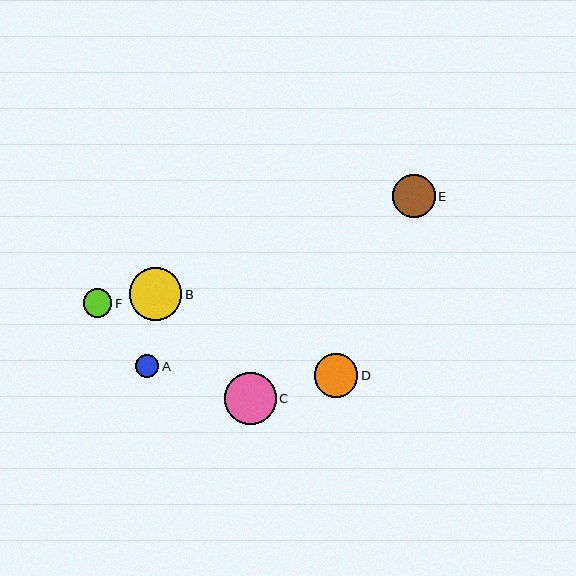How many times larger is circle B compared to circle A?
Circle B is approximately 2.3 times the size of circle A.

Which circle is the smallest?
Circle A is the smallest with a size of approximately 23 pixels.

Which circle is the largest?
Circle B is the largest with a size of approximately 52 pixels.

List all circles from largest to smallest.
From largest to smallest: B, C, D, E, F, A.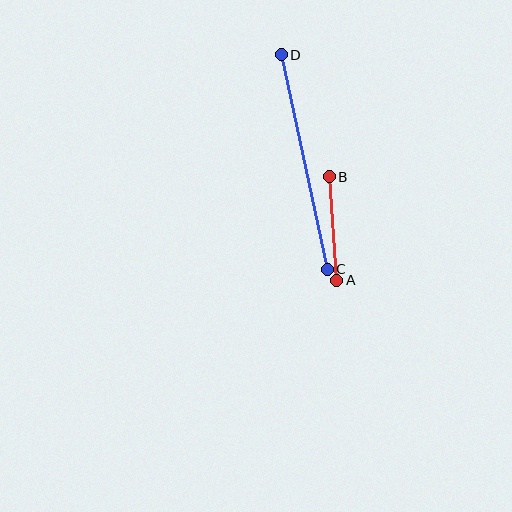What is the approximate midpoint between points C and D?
The midpoint is at approximately (304, 162) pixels.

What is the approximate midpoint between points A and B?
The midpoint is at approximately (333, 228) pixels.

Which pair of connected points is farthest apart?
Points C and D are farthest apart.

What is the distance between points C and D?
The distance is approximately 219 pixels.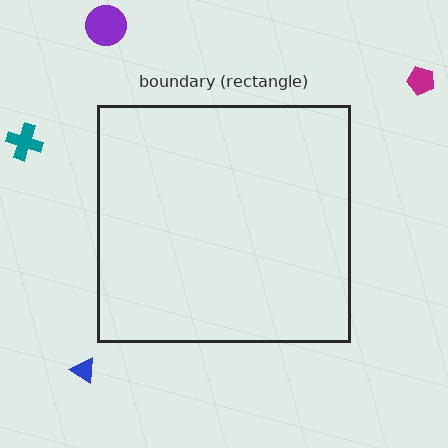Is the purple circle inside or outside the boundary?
Outside.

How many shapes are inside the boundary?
0 inside, 4 outside.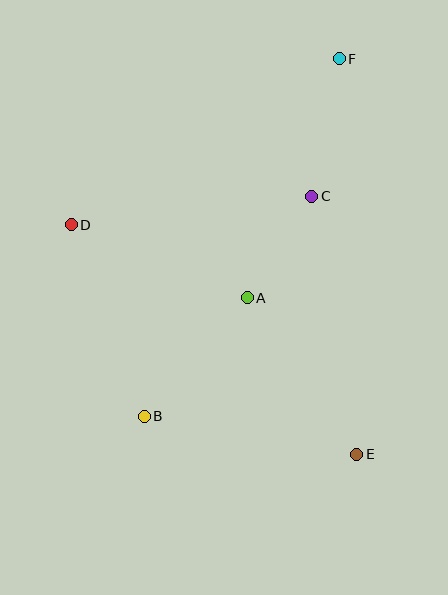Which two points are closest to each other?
Points A and C are closest to each other.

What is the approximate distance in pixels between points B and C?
The distance between B and C is approximately 276 pixels.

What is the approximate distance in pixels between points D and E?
The distance between D and E is approximately 366 pixels.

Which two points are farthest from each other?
Points B and F are farthest from each other.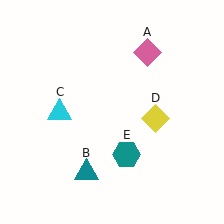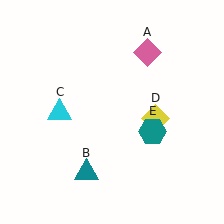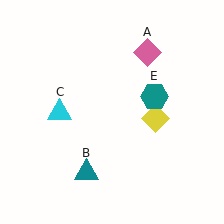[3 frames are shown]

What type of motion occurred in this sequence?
The teal hexagon (object E) rotated counterclockwise around the center of the scene.